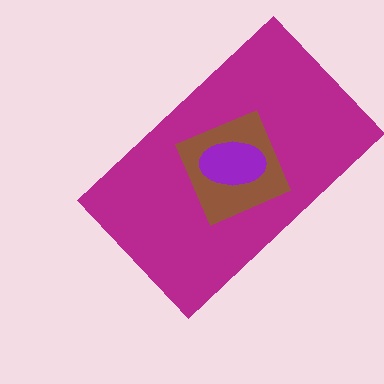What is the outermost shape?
The magenta rectangle.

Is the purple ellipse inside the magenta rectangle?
Yes.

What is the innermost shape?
The purple ellipse.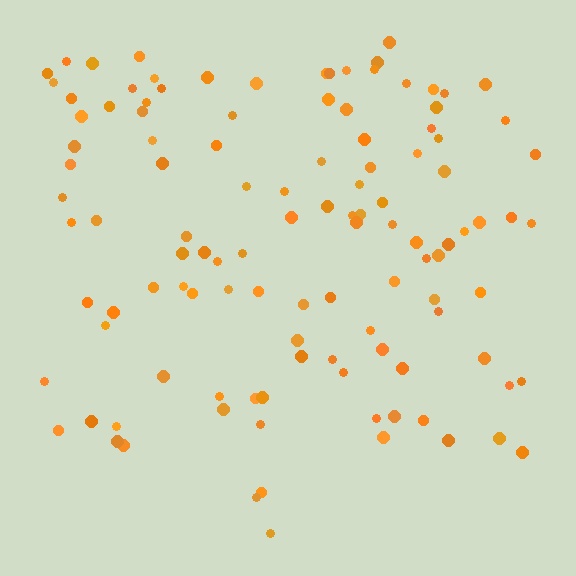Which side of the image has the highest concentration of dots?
The top.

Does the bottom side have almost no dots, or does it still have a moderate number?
Still a moderate number, just noticeably fewer than the top.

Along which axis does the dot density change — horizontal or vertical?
Vertical.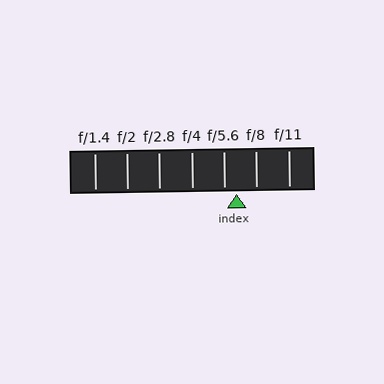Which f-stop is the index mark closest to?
The index mark is closest to f/5.6.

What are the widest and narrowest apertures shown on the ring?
The widest aperture shown is f/1.4 and the narrowest is f/11.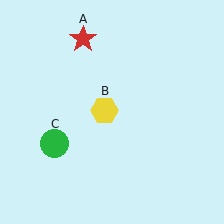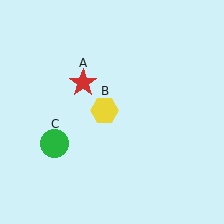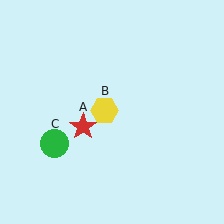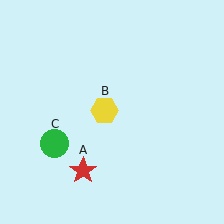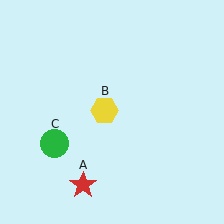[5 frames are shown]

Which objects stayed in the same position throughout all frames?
Yellow hexagon (object B) and green circle (object C) remained stationary.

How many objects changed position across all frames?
1 object changed position: red star (object A).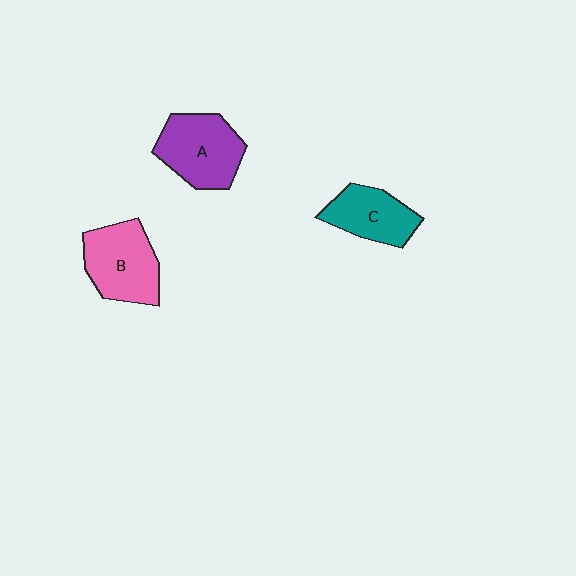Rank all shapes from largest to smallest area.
From largest to smallest: A (purple), B (pink), C (teal).